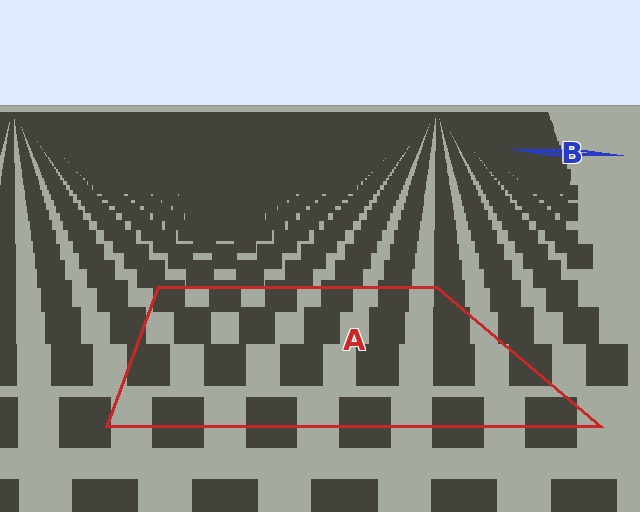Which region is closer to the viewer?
Region A is closer. The texture elements there are larger and more spread out.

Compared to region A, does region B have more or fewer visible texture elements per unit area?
Region B has more texture elements per unit area — they are packed more densely because it is farther away.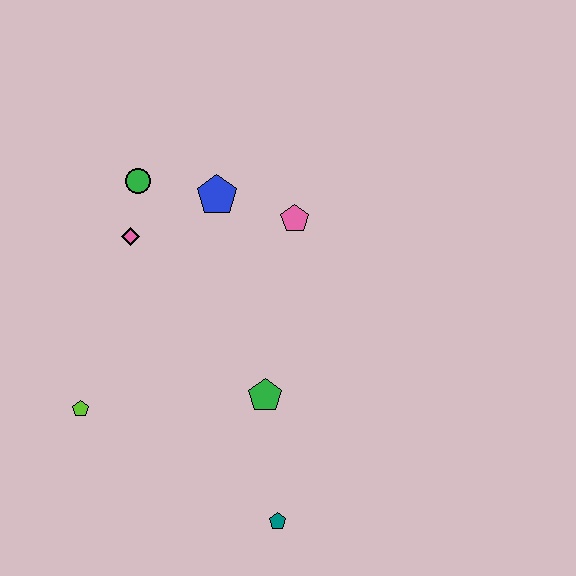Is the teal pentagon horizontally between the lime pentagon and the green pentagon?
No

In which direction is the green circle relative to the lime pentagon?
The green circle is above the lime pentagon.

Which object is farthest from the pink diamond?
The teal pentagon is farthest from the pink diamond.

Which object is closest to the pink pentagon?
The blue pentagon is closest to the pink pentagon.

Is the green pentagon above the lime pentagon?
Yes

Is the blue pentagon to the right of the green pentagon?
No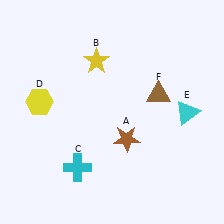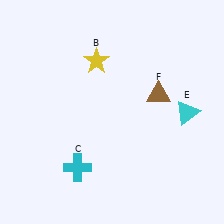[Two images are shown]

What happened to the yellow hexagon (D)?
The yellow hexagon (D) was removed in Image 2. It was in the top-left area of Image 1.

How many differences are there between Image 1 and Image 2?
There are 2 differences between the two images.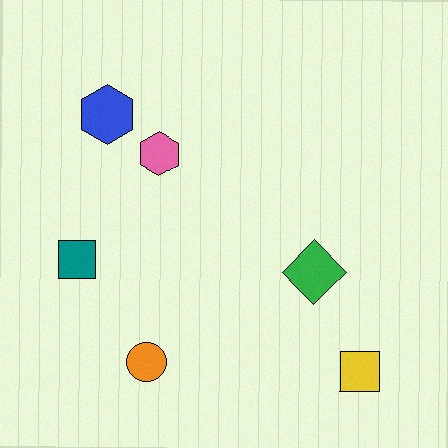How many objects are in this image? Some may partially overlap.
There are 6 objects.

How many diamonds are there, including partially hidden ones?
There is 1 diamond.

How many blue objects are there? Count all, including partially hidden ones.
There is 1 blue object.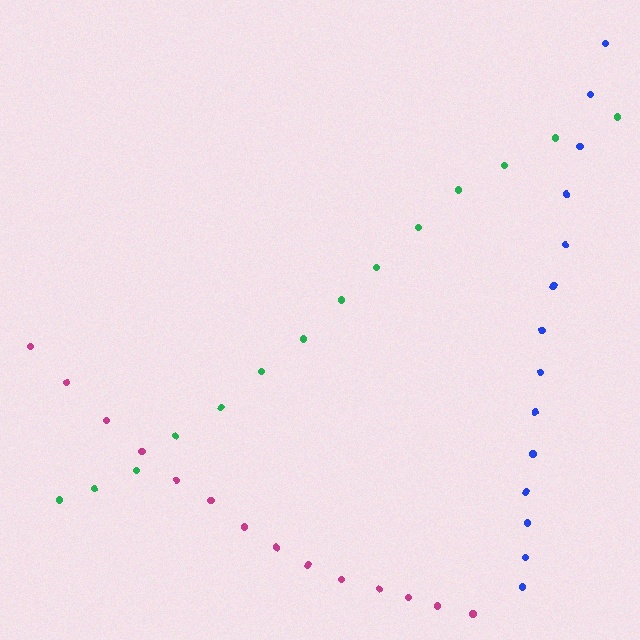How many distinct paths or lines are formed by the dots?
There are 3 distinct paths.